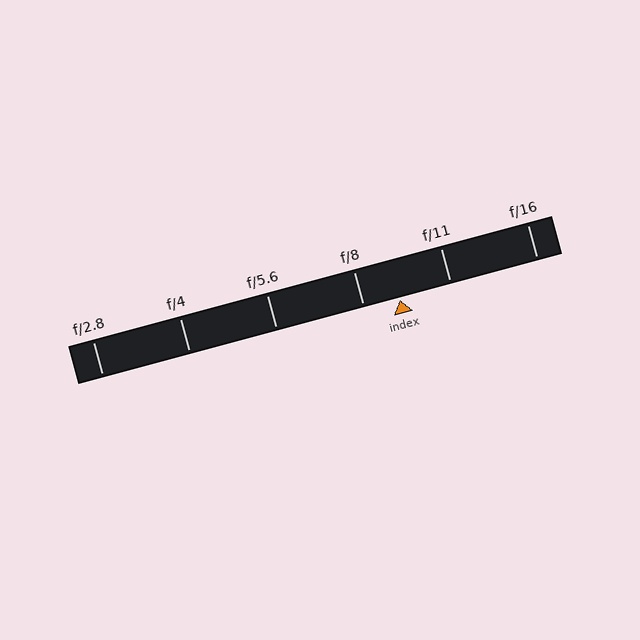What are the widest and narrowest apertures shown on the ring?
The widest aperture shown is f/2.8 and the narrowest is f/16.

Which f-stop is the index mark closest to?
The index mark is closest to f/8.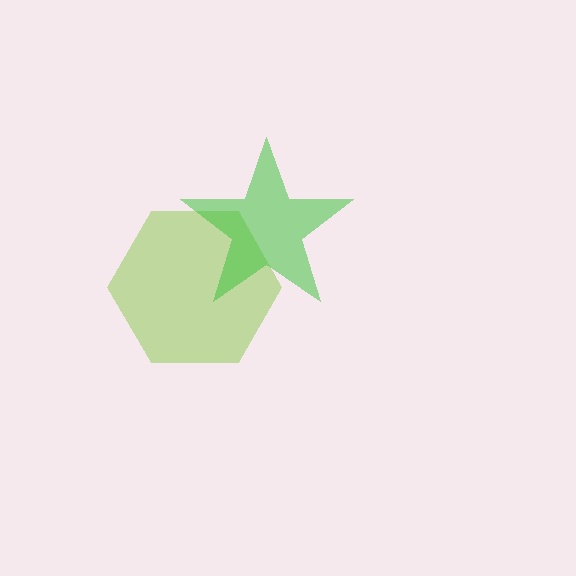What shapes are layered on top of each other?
The layered shapes are: a lime hexagon, a green star.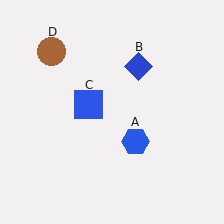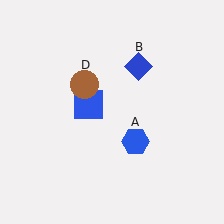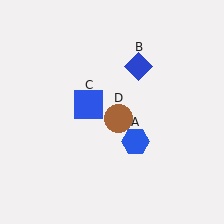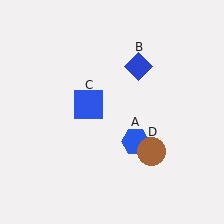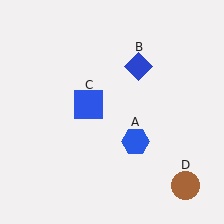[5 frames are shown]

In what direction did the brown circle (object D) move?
The brown circle (object D) moved down and to the right.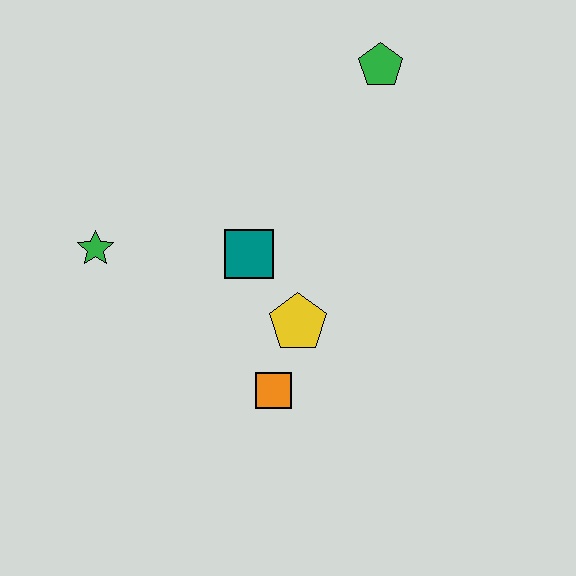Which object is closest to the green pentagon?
The teal square is closest to the green pentagon.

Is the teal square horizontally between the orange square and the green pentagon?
No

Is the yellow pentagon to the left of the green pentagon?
Yes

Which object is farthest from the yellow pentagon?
The green pentagon is farthest from the yellow pentagon.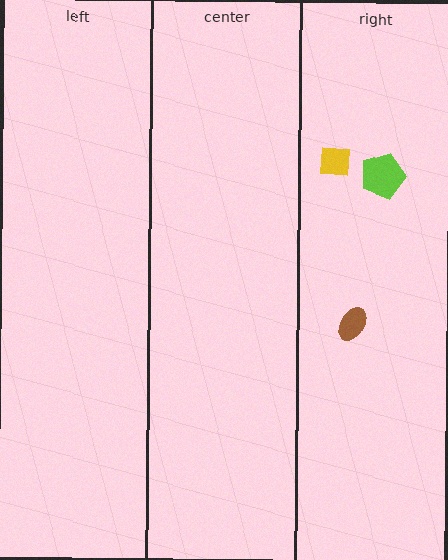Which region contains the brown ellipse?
The right region.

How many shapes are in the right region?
3.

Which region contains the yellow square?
The right region.